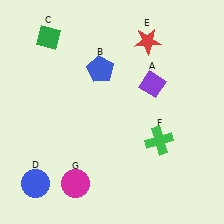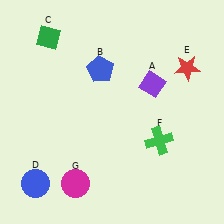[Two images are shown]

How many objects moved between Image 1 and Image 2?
1 object moved between the two images.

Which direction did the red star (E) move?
The red star (E) moved right.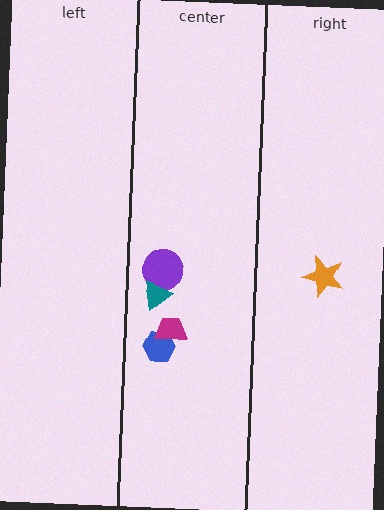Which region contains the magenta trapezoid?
The center region.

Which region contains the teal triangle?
The center region.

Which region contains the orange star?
The right region.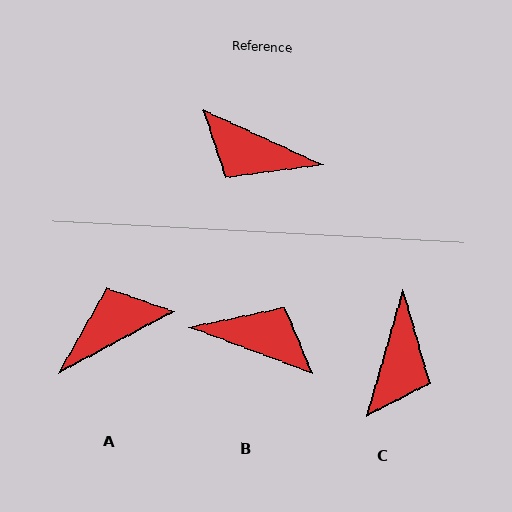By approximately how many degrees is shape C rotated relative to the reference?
Approximately 99 degrees counter-clockwise.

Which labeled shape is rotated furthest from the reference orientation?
B, about 176 degrees away.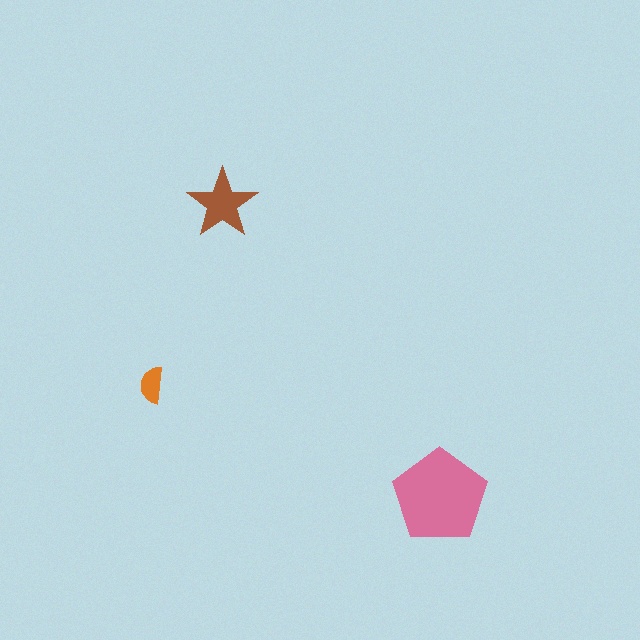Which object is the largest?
The pink pentagon.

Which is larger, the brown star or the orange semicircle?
The brown star.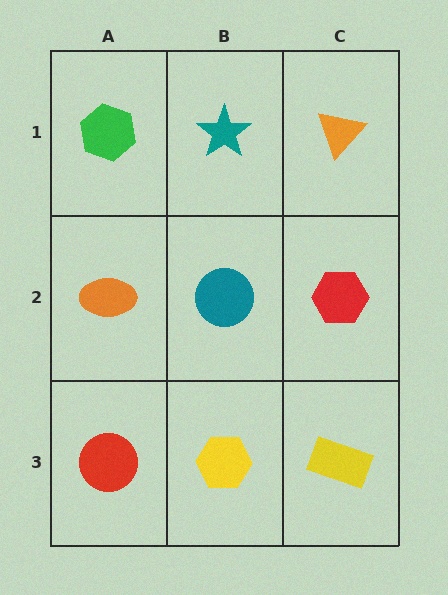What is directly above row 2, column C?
An orange triangle.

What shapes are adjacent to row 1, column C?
A red hexagon (row 2, column C), a teal star (row 1, column B).